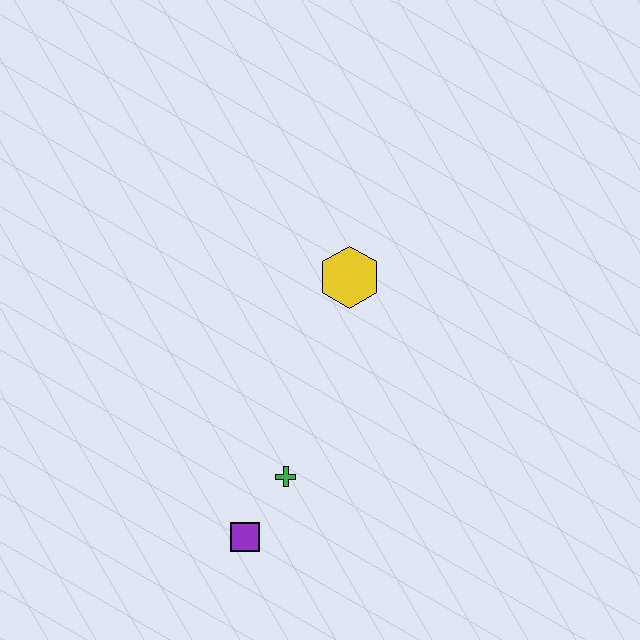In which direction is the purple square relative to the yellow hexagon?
The purple square is below the yellow hexagon.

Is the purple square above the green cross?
No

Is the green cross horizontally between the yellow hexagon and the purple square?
Yes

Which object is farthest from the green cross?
The yellow hexagon is farthest from the green cross.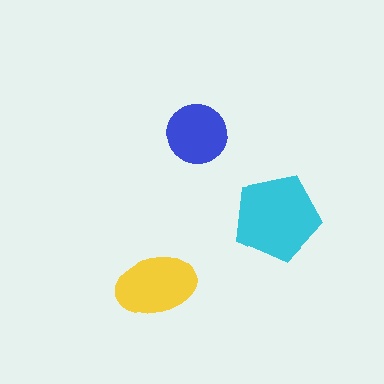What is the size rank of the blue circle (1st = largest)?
3rd.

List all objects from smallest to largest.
The blue circle, the yellow ellipse, the cyan pentagon.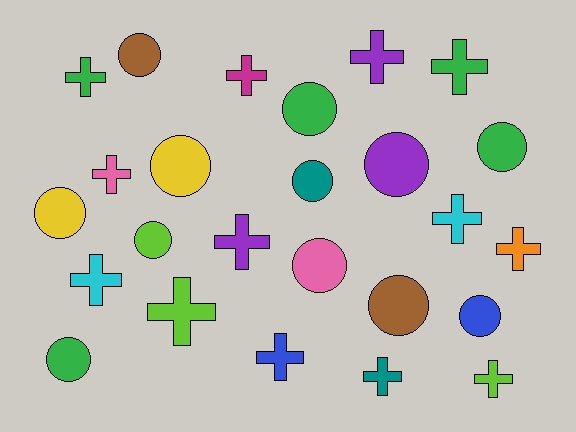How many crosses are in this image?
There are 13 crosses.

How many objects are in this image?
There are 25 objects.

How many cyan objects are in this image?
There are 2 cyan objects.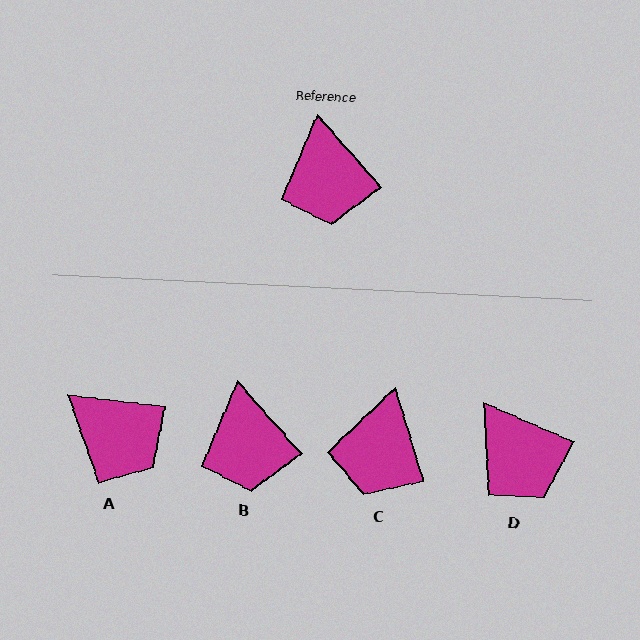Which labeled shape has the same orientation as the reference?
B.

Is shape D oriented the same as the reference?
No, it is off by about 25 degrees.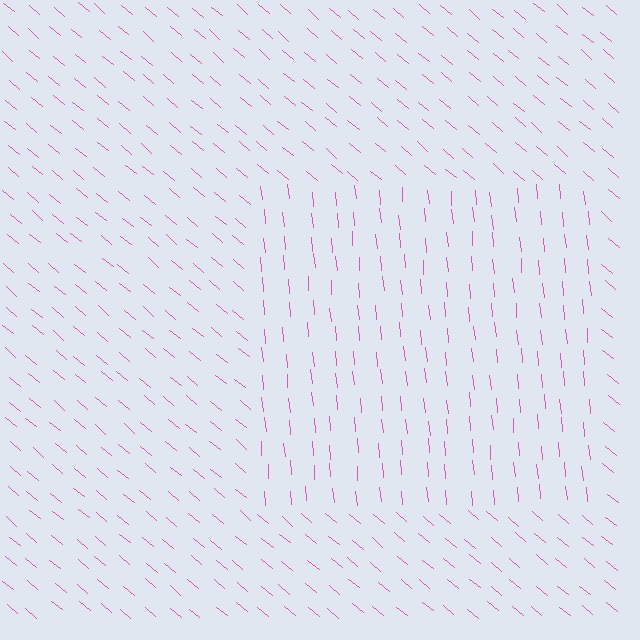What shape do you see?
I see a rectangle.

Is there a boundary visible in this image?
Yes, there is a texture boundary formed by a change in line orientation.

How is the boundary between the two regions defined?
The boundary is defined purely by a change in line orientation (approximately 45 degrees difference). All lines are the same color and thickness.